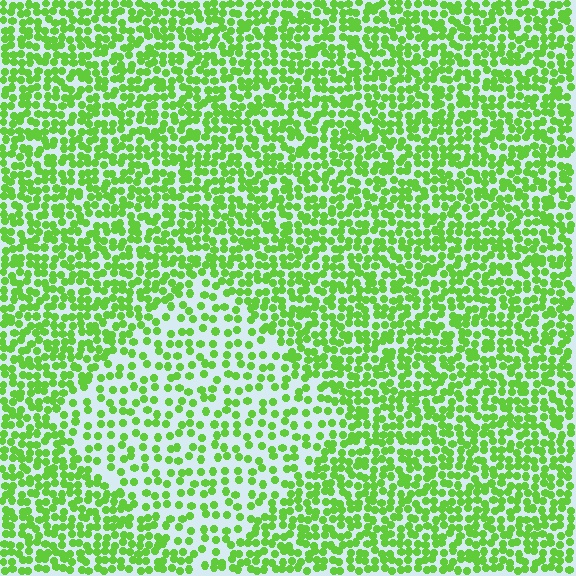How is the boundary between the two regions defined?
The boundary is defined by a change in element density (approximately 1.9x ratio). All elements are the same color, size, and shape.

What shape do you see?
I see a diamond.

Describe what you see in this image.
The image contains small lime elements arranged at two different densities. A diamond-shaped region is visible where the elements are less densely packed than the surrounding area.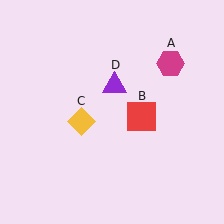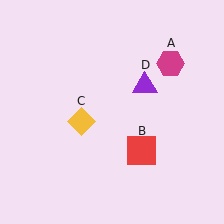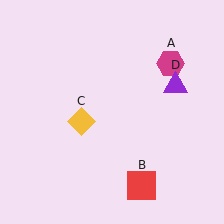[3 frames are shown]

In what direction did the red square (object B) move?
The red square (object B) moved down.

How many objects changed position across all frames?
2 objects changed position: red square (object B), purple triangle (object D).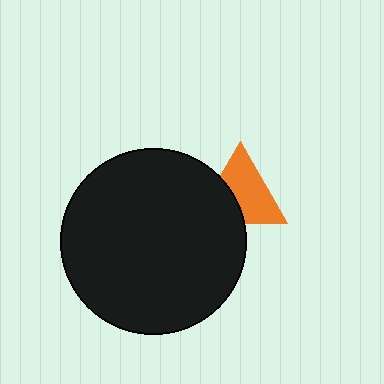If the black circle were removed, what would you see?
You would see the complete orange triangle.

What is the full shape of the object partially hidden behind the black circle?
The partially hidden object is an orange triangle.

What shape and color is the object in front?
The object in front is a black circle.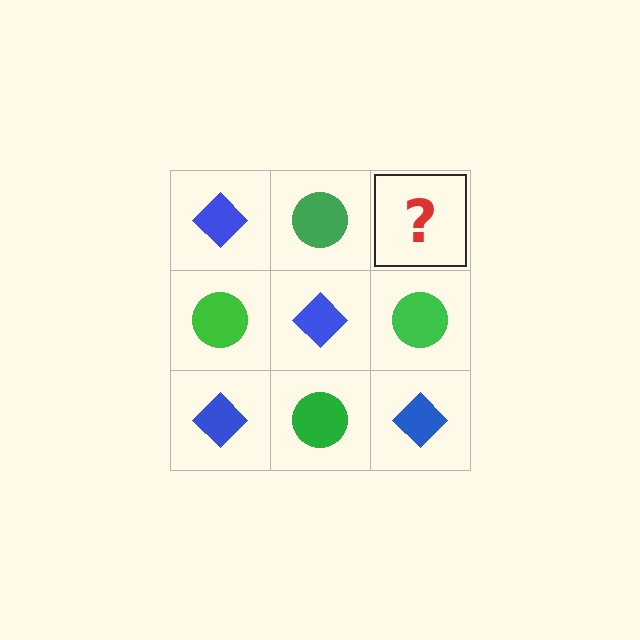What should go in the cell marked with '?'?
The missing cell should contain a blue diamond.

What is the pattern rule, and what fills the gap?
The rule is that it alternates blue diamond and green circle in a checkerboard pattern. The gap should be filled with a blue diamond.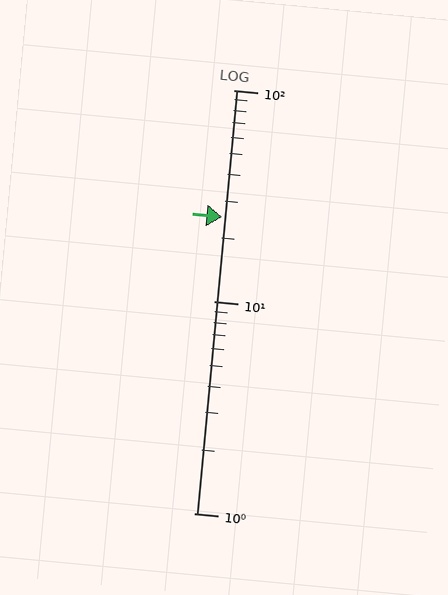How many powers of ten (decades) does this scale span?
The scale spans 2 decades, from 1 to 100.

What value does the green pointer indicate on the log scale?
The pointer indicates approximately 25.